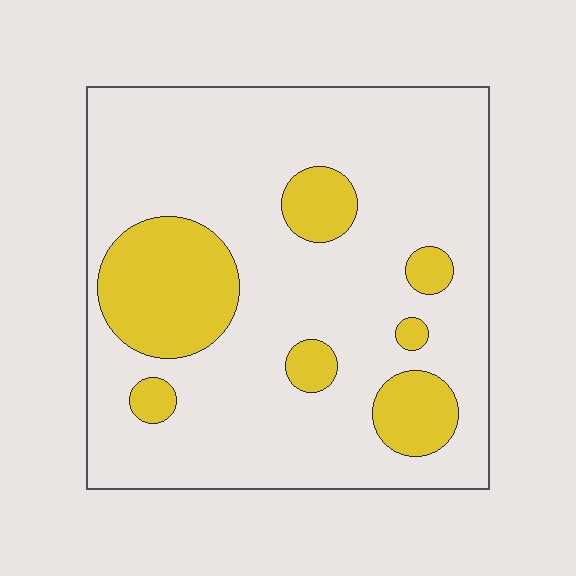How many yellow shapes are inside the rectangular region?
7.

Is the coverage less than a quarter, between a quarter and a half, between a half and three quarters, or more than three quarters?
Less than a quarter.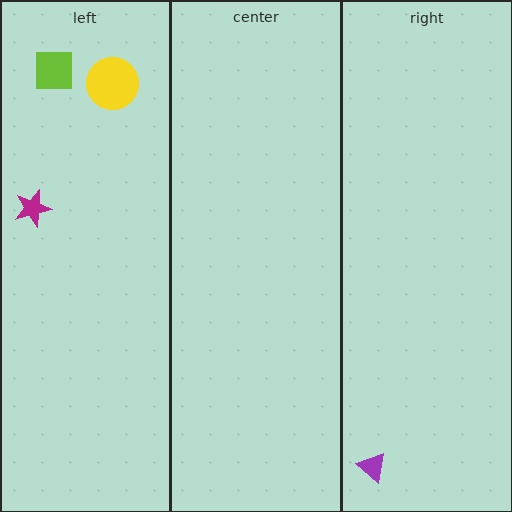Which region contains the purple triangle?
The right region.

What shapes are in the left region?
The yellow circle, the lime square, the magenta star.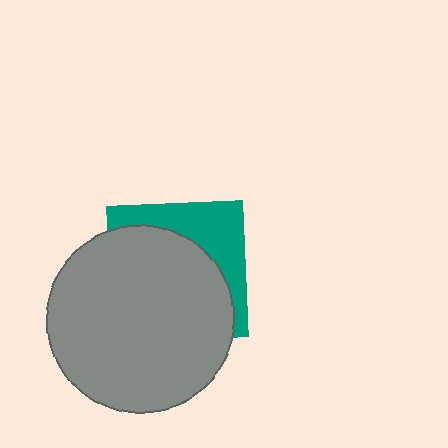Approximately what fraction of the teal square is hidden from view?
Roughly 67% of the teal square is hidden behind the gray circle.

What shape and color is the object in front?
The object in front is a gray circle.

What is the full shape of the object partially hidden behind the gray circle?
The partially hidden object is a teal square.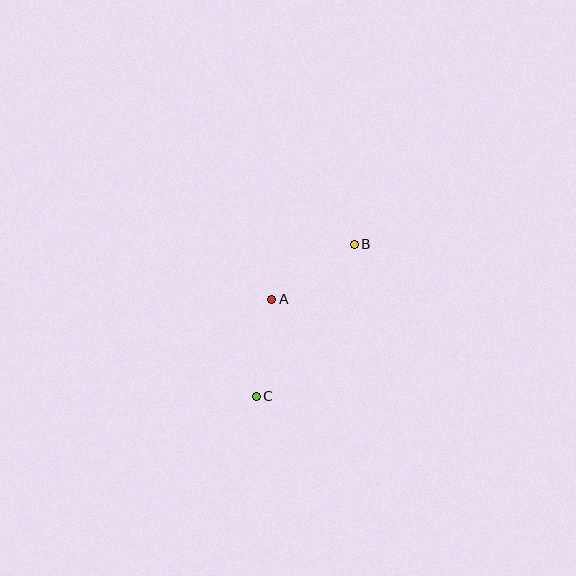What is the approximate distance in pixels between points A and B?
The distance between A and B is approximately 98 pixels.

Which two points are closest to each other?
Points A and C are closest to each other.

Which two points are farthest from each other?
Points B and C are farthest from each other.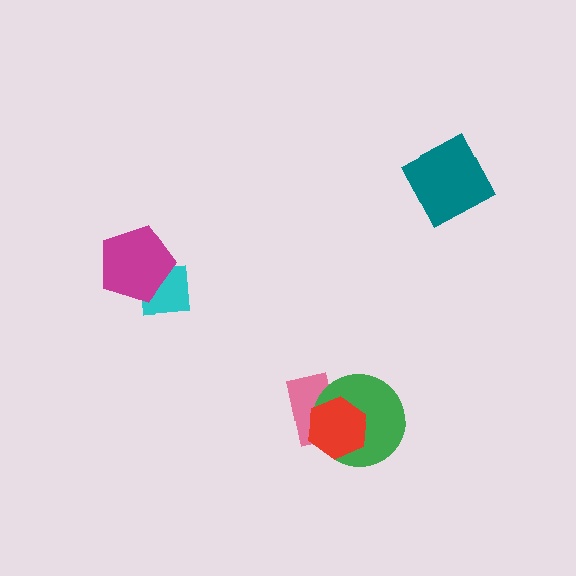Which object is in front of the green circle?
The red hexagon is in front of the green circle.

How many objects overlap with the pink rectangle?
2 objects overlap with the pink rectangle.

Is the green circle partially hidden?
Yes, it is partially covered by another shape.